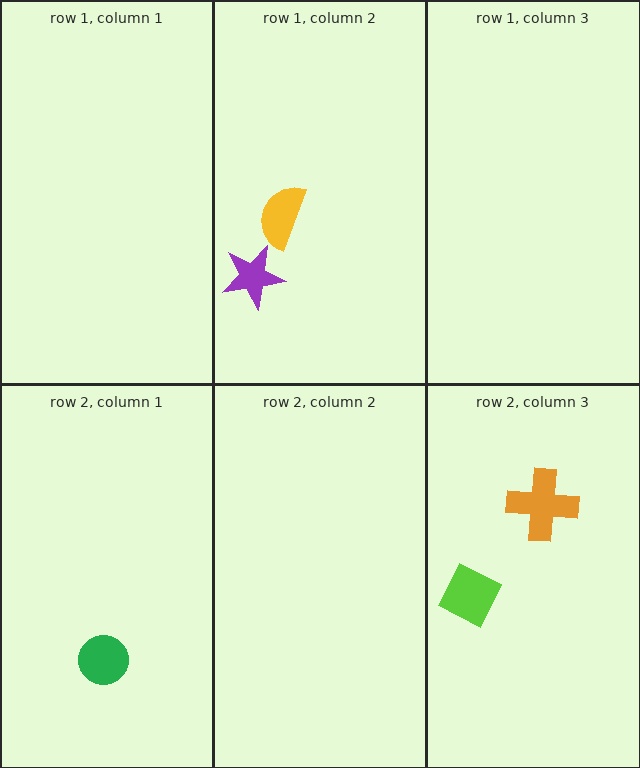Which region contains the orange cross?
The row 2, column 3 region.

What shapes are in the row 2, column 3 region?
The lime diamond, the orange cross.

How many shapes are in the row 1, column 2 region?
2.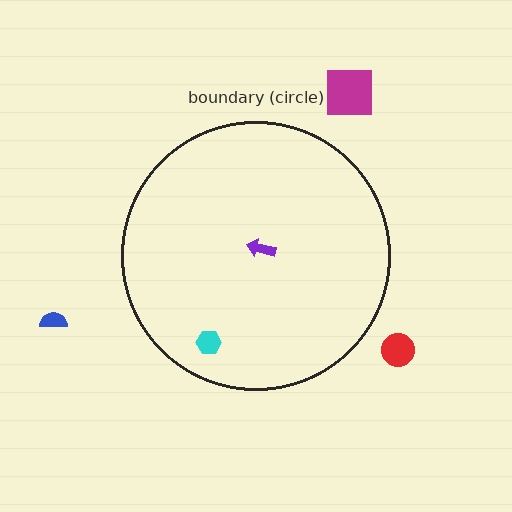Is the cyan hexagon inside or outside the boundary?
Inside.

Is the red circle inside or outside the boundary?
Outside.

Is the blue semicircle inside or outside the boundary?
Outside.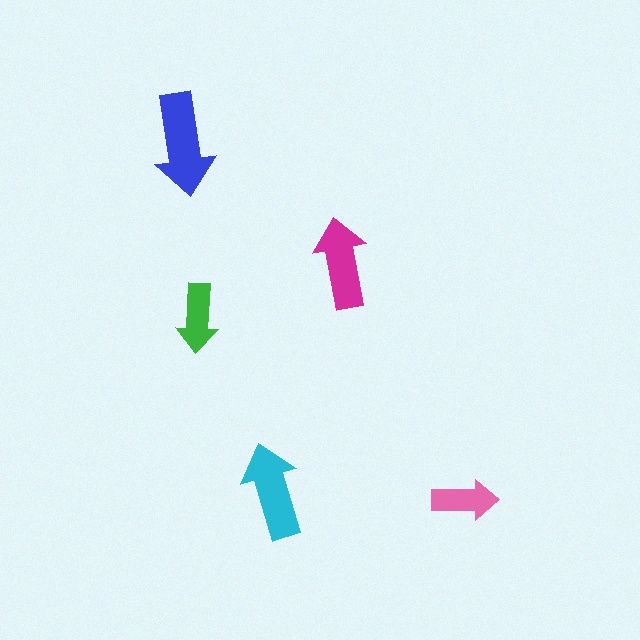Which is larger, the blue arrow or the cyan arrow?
The blue one.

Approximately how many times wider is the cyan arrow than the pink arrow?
About 1.5 times wider.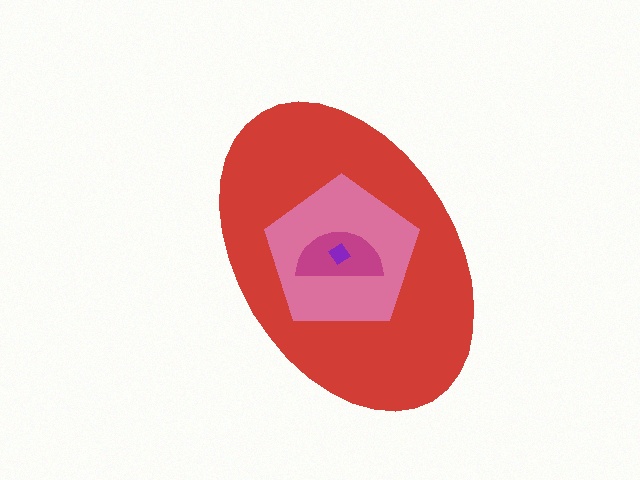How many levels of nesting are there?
4.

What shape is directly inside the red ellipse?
The pink pentagon.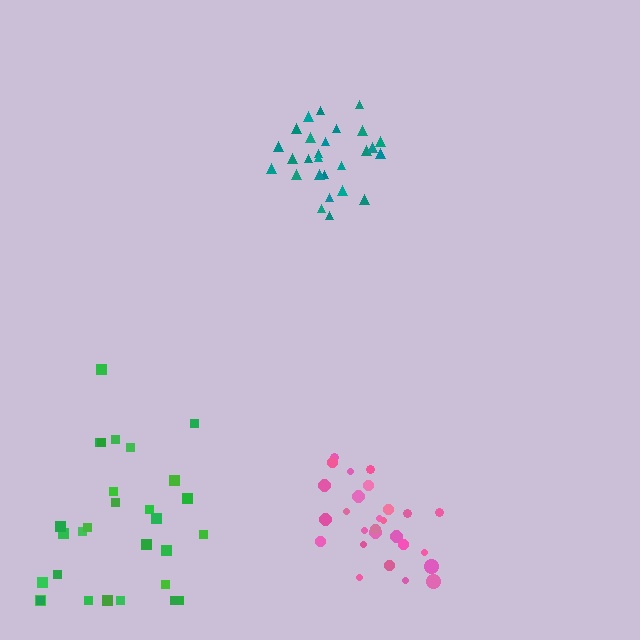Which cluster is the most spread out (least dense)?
Green.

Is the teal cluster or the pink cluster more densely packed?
Teal.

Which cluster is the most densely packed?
Teal.